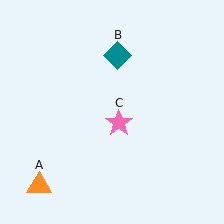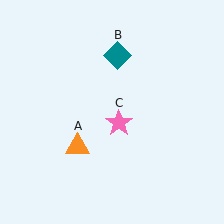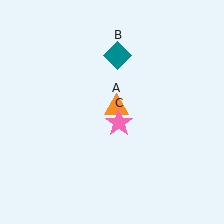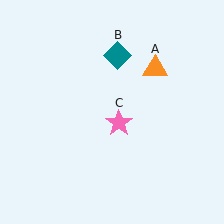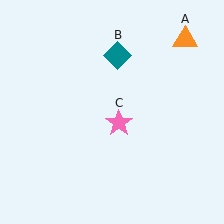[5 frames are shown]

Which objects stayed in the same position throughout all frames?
Teal diamond (object B) and pink star (object C) remained stationary.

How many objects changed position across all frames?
1 object changed position: orange triangle (object A).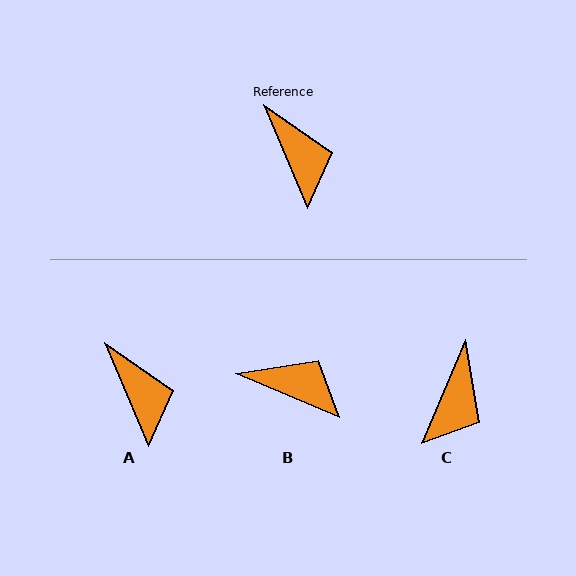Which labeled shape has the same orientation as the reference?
A.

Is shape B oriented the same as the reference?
No, it is off by about 44 degrees.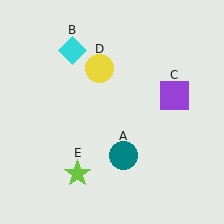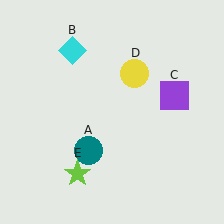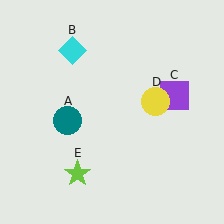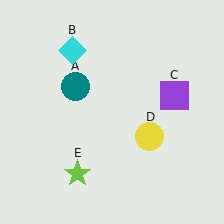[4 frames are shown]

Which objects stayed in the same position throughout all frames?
Cyan diamond (object B) and purple square (object C) and lime star (object E) remained stationary.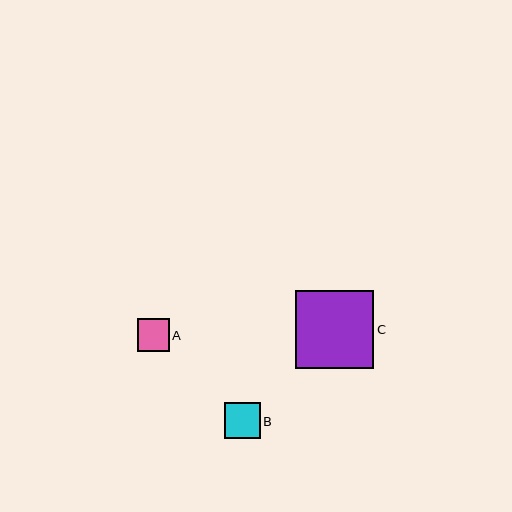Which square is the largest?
Square C is the largest with a size of approximately 78 pixels.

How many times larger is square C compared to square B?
Square C is approximately 2.2 times the size of square B.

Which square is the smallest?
Square A is the smallest with a size of approximately 32 pixels.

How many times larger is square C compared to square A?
Square C is approximately 2.4 times the size of square A.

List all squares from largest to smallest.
From largest to smallest: C, B, A.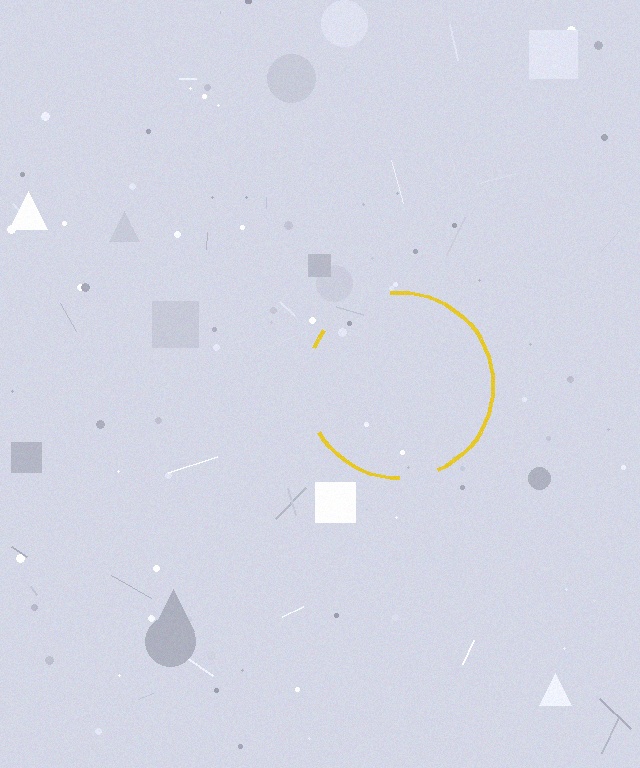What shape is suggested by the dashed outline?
The dashed outline suggests a circle.